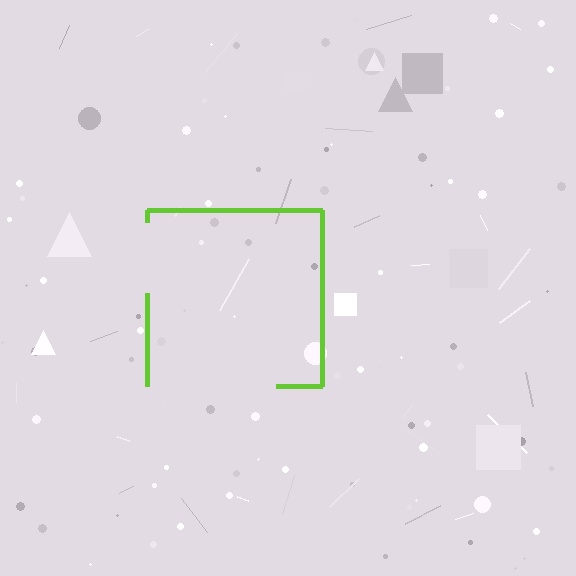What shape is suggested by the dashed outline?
The dashed outline suggests a square.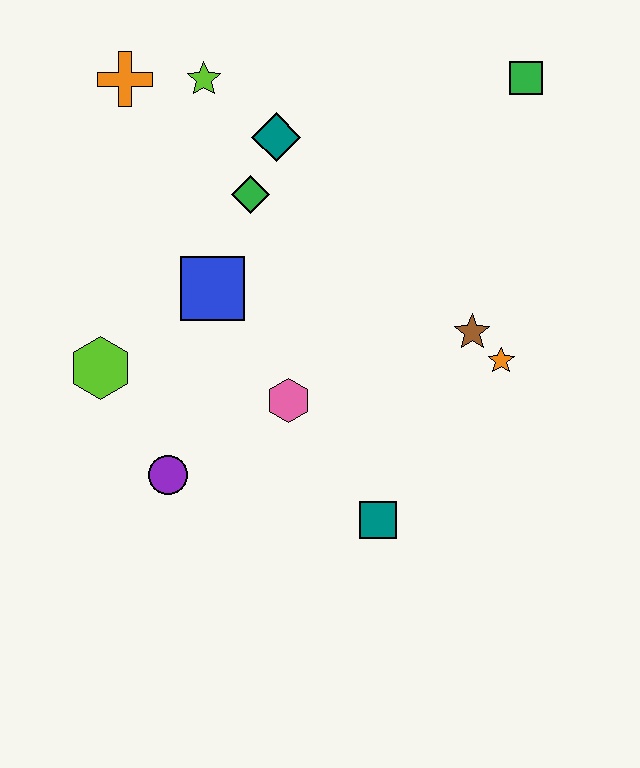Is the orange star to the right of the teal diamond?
Yes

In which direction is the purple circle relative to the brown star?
The purple circle is to the left of the brown star.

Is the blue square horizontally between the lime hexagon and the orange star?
Yes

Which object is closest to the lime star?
The orange cross is closest to the lime star.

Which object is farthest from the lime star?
The teal square is farthest from the lime star.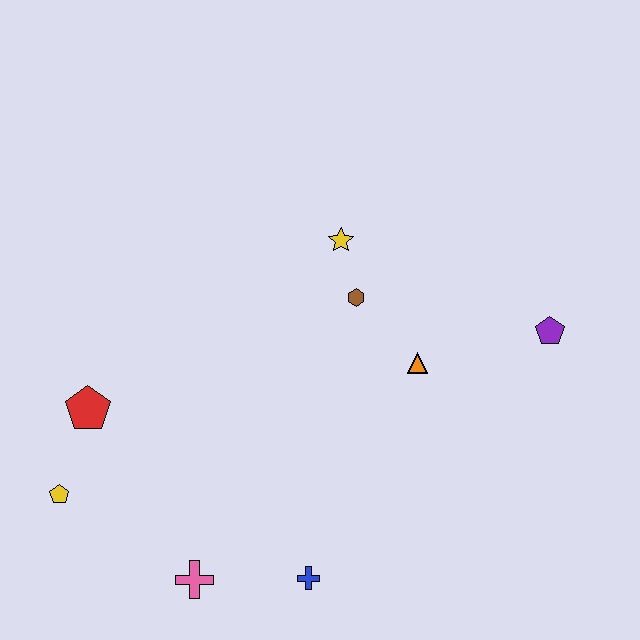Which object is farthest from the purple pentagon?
The yellow pentagon is farthest from the purple pentagon.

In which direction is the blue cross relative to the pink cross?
The blue cross is to the right of the pink cross.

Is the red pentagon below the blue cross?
No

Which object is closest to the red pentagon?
The yellow pentagon is closest to the red pentagon.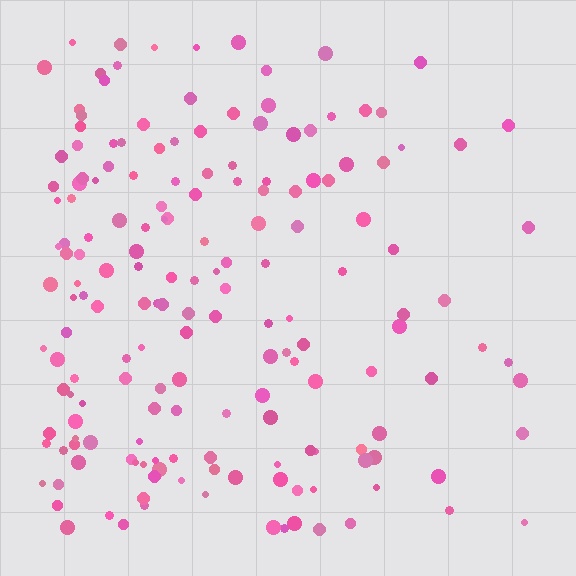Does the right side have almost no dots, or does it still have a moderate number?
Still a moderate number, just noticeably fewer than the left.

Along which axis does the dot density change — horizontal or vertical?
Horizontal.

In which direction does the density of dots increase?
From right to left, with the left side densest.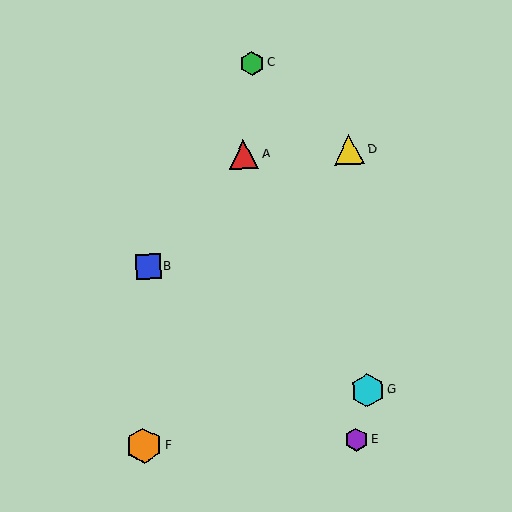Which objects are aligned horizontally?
Objects A, D are aligned horizontally.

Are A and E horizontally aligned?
No, A is at y≈154 and E is at y≈439.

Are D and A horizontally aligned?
Yes, both are at y≈150.